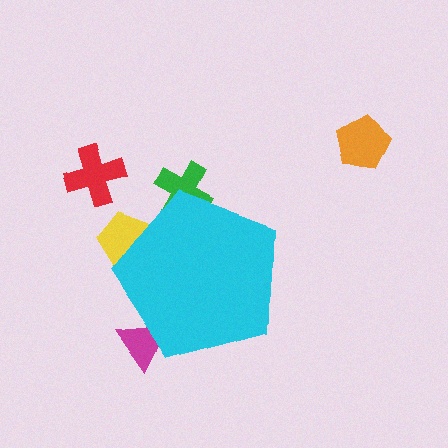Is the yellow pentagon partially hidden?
Yes, the yellow pentagon is partially hidden behind the cyan pentagon.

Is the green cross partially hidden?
Yes, the green cross is partially hidden behind the cyan pentagon.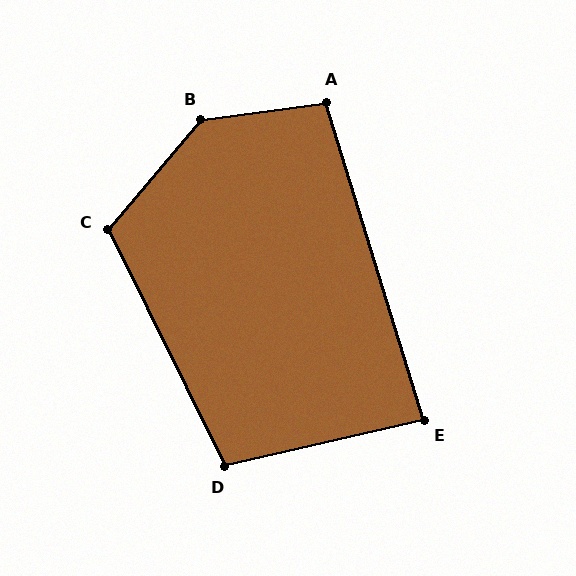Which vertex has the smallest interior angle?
E, at approximately 86 degrees.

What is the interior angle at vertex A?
Approximately 99 degrees (obtuse).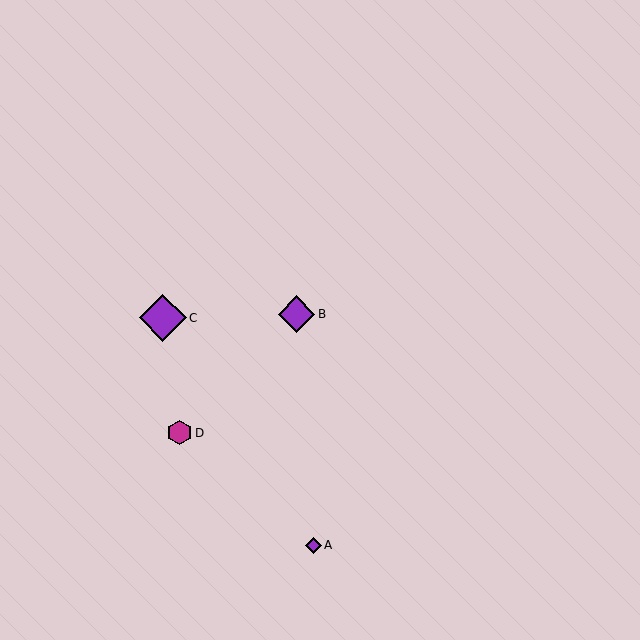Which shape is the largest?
The purple diamond (labeled C) is the largest.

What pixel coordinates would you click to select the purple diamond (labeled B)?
Click at (296, 314) to select the purple diamond B.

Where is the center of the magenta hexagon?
The center of the magenta hexagon is at (180, 433).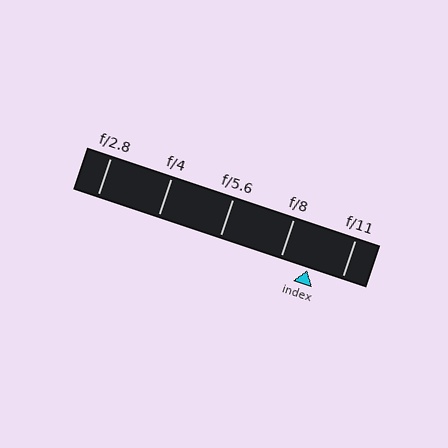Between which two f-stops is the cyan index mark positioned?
The index mark is between f/8 and f/11.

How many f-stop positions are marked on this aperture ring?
There are 5 f-stop positions marked.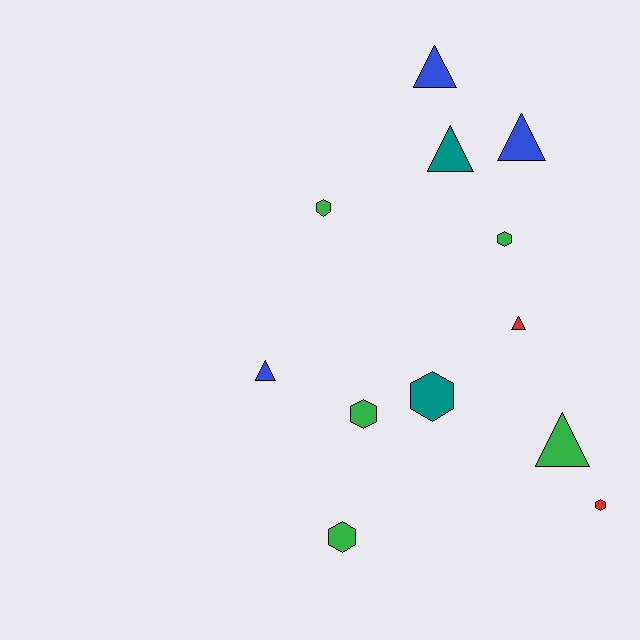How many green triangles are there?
There is 1 green triangle.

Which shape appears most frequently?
Triangle, with 6 objects.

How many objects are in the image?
There are 12 objects.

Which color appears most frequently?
Green, with 5 objects.